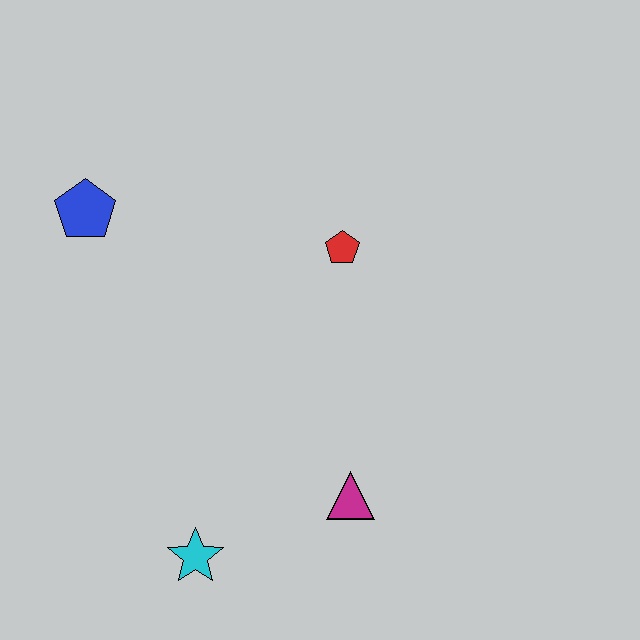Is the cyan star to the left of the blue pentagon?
No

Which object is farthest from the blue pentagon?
The magenta triangle is farthest from the blue pentagon.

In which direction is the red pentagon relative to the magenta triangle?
The red pentagon is above the magenta triangle.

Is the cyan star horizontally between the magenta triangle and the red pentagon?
No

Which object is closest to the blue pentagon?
The red pentagon is closest to the blue pentagon.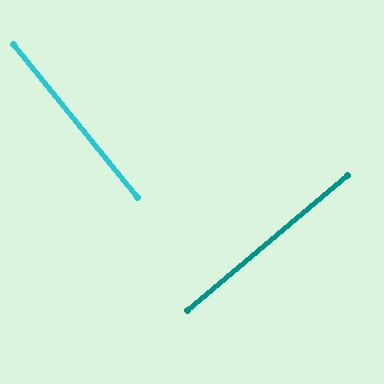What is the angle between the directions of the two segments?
Approximately 89 degrees.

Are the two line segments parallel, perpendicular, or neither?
Perpendicular — they meet at approximately 89°.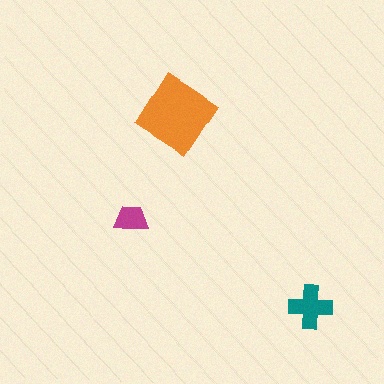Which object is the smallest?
The magenta trapezoid.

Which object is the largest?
The orange diamond.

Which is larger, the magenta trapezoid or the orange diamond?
The orange diamond.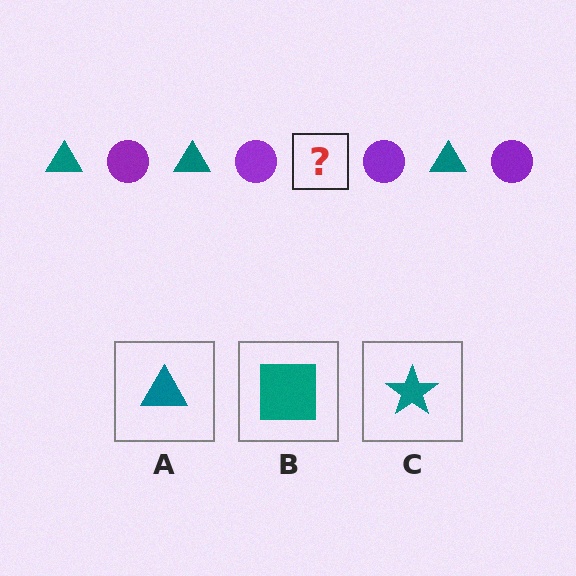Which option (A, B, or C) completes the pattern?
A.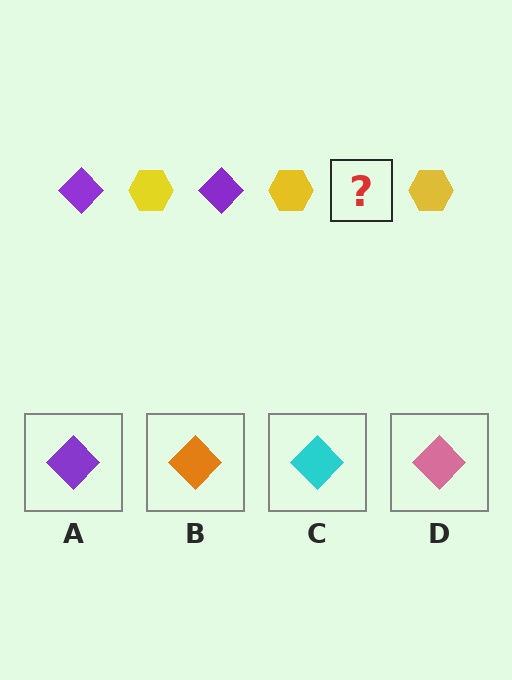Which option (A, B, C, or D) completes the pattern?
A.